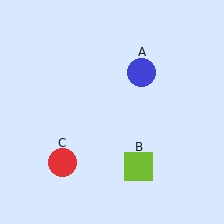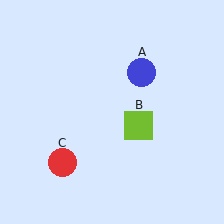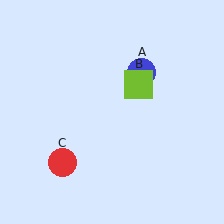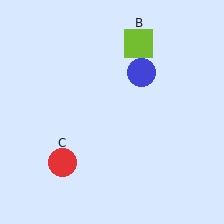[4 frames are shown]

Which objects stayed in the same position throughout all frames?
Blue circle (object A) and red circle (object C) remained stationary.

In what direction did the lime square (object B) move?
The lime square (object B) moved up.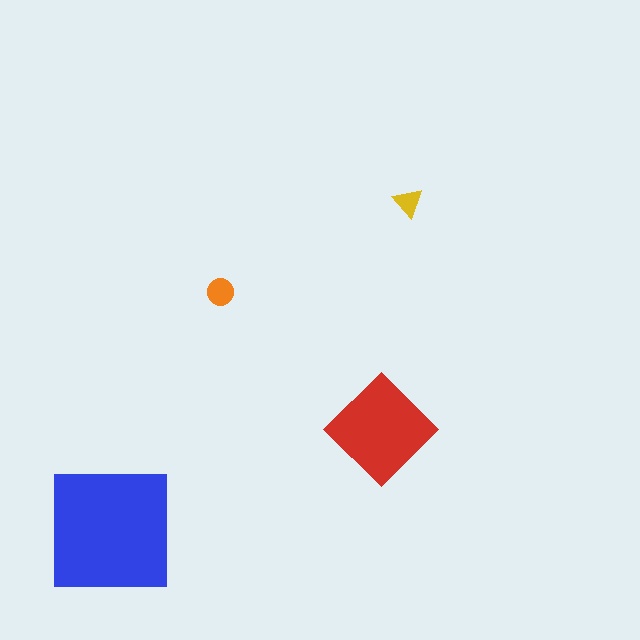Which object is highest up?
The yellow triangle is topmost.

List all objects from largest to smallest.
The blue square, the red diamond, the orange circle, the yellow triangle.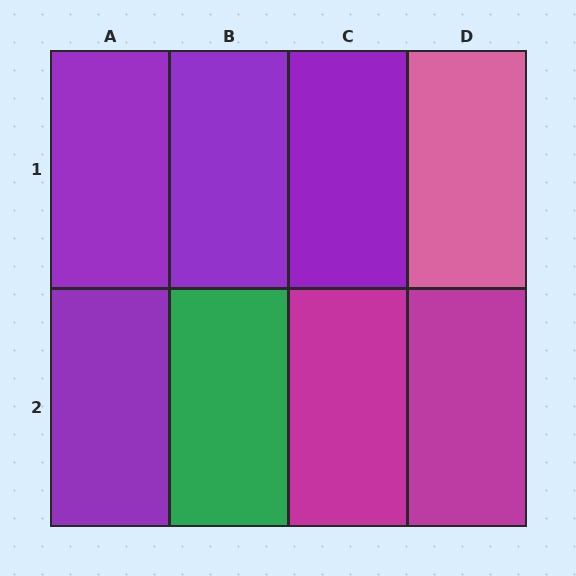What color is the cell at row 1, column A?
Purple.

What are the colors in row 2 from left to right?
Purple, green, magenta, magenta.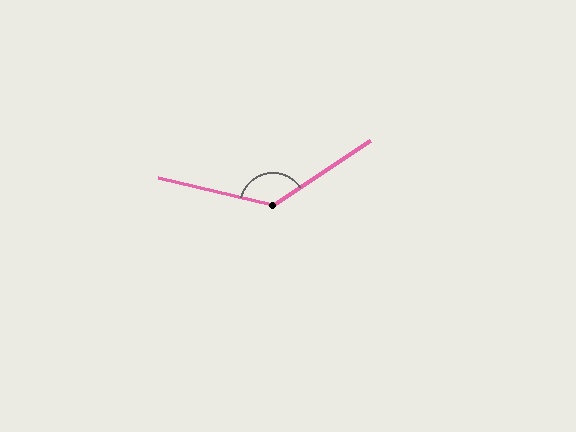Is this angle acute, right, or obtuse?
It is obtuse.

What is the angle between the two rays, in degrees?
Approximately 133 degrees.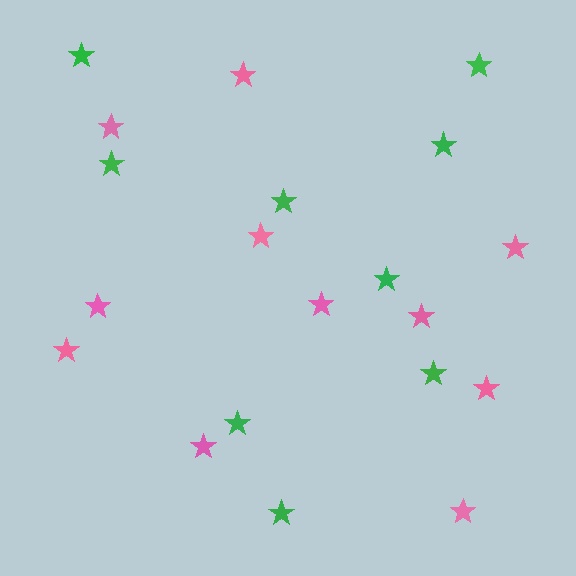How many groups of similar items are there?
There are 2 groups: one group of pink stars (11) and one group of green stars (9).